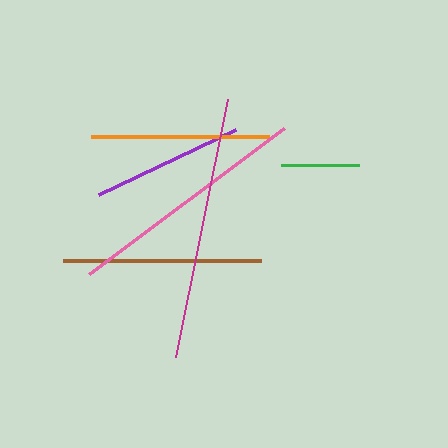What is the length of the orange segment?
The orange segment is approximately 178 pixels long.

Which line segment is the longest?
The magenta line is the longest at approximately 263 pixels.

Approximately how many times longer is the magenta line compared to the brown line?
The magenta line is approximately 1.3 times the length of the brown line.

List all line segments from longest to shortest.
From longest to shortest: magenta, pink, brown, orange, purple, green.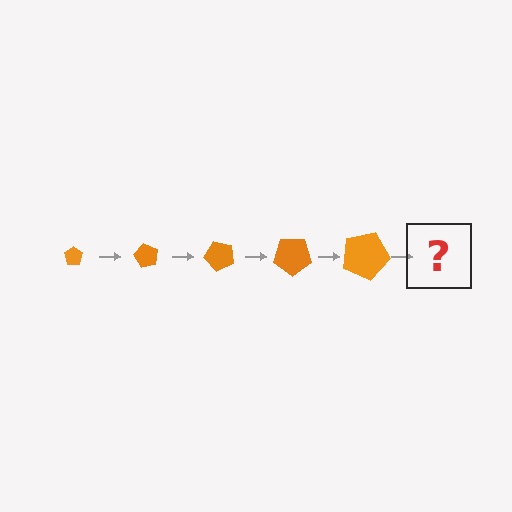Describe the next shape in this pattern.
It should be a pentagon, larger than the previous one and rotated 300 degrees from the start.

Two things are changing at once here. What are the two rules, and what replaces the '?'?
The two rules are that the pentagon grows larger each step and it rotates 60 degrees each step. The '?' should be a pentagon, larger than the previous one and rotated 300 degrees from the start.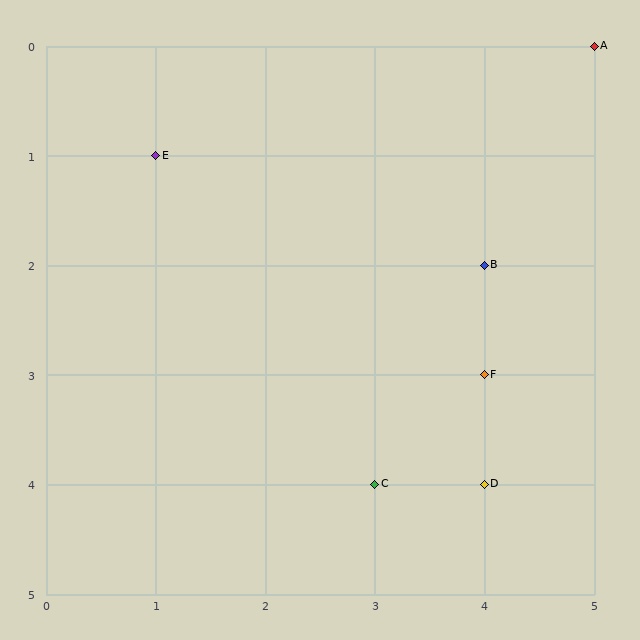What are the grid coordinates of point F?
Point F is at grid coordinates (4, 3).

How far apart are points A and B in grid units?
Points A and B are 1 column and 2 rows apart (about 2.2 grid units diagonally).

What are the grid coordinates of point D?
Point D is at grid coordinates (4, 4).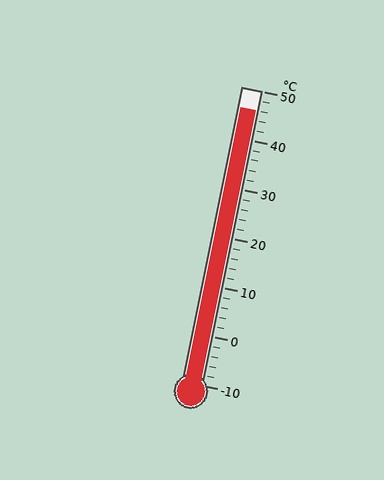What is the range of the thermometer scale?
The thermometer scale ranges from -10°C to 50°C.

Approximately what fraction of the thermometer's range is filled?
The thermometer is filled to approximately 95% of its range.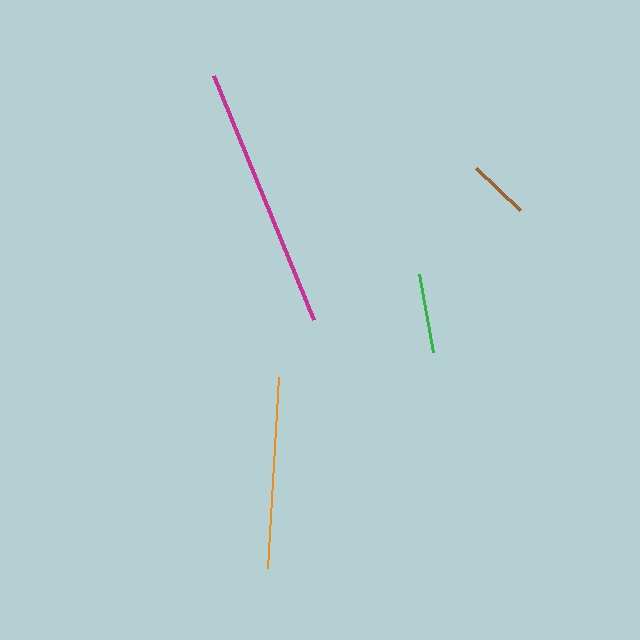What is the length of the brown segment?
The brown segment is approximately 61 pixels long.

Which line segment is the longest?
The magenta line is the longest at approximately 264 pixels.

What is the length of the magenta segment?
The magenta segment is approximately 264 pixels long.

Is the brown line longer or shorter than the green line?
The green line is longer than the brown line.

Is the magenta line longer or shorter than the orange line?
The magenta line is longer than the orange line.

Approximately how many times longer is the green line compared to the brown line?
The green line is approximately 1.3 times the length of the brown line.